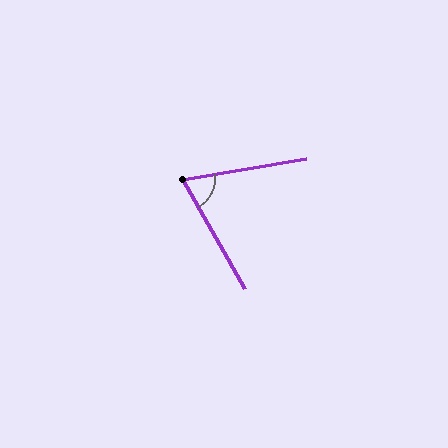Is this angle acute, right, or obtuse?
It is acute.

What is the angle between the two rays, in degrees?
Approximately 70 degrees.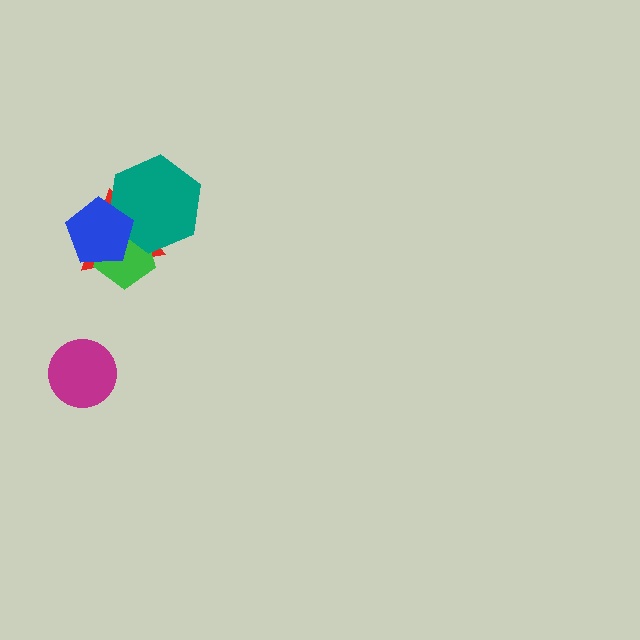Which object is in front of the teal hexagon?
The blue pentagon is in front of the teal hexagon.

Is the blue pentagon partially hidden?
No, no other shape covers it.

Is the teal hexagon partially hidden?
Yes, it is partially covered by another shape.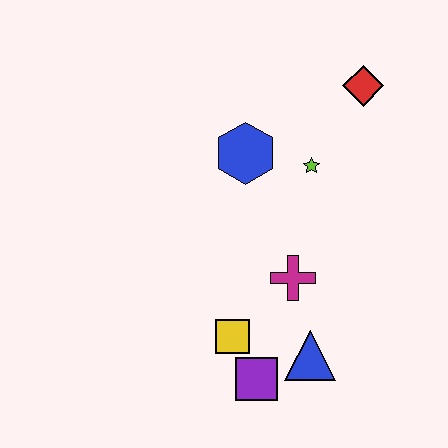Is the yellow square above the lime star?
No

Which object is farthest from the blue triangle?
The red diamond is farthest from the blue triangle.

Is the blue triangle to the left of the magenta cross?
No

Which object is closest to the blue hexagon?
The lime star is closest to the blue hexagon.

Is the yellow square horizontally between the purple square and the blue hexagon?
No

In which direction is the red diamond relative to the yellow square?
The red diamond is above the yellow square.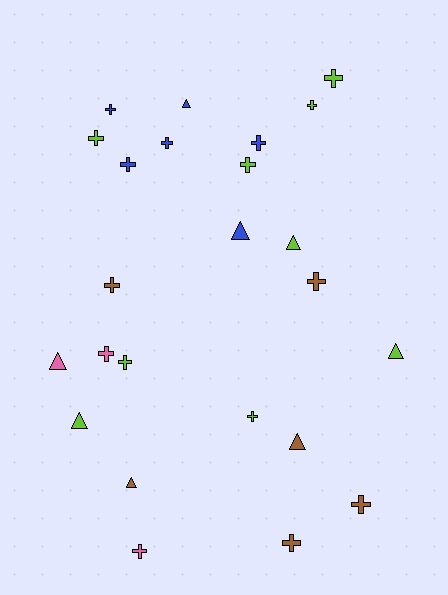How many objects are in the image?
There are 24 objects.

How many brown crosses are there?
There are 4 brown crosses.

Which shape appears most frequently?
Cross, with 16 objects.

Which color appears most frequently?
Lime, with 9 objects.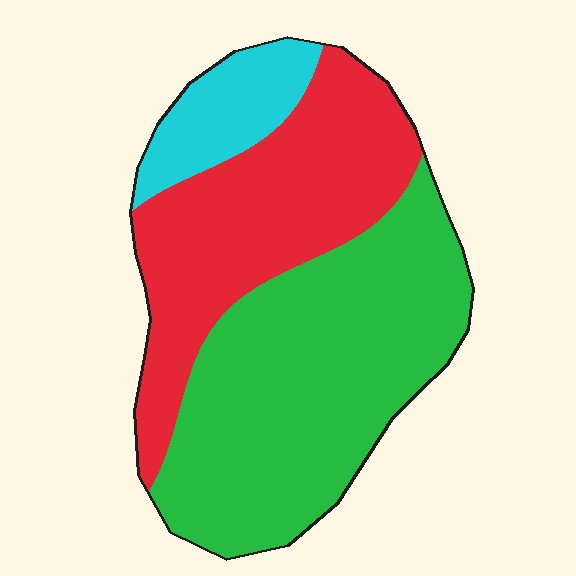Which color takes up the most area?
Green, at roughly 50%.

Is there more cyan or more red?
Red.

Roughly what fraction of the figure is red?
Red covers about 35% of the figure.